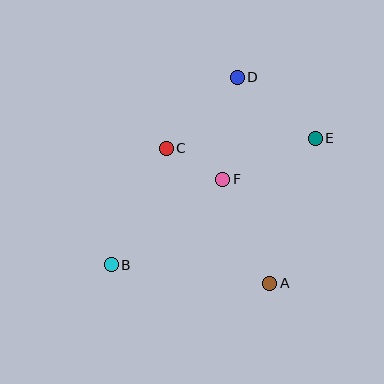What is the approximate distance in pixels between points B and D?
The distance between B and D is approximately 226 pixels.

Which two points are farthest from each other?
Points B and E are farthest from each other.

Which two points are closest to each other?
Points C and F are closest to each other.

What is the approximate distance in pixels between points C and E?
The distance between C and E is approximately 149 pixels.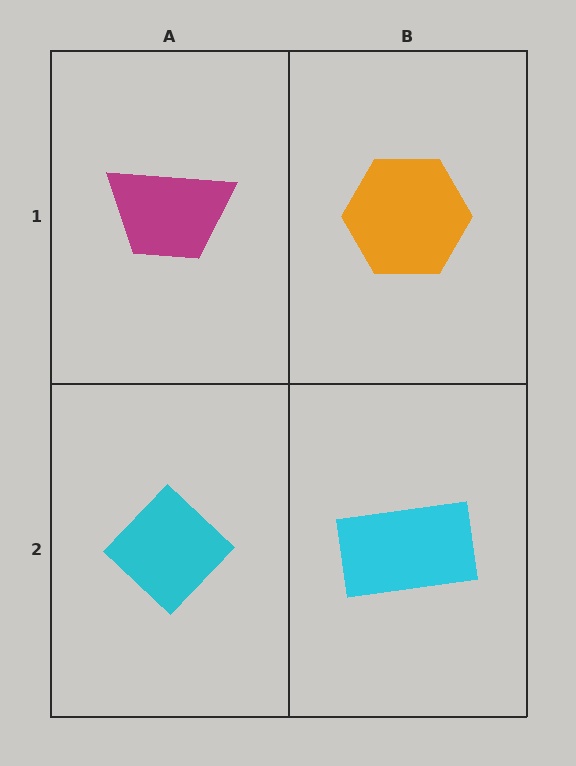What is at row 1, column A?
A magenta trapezoid.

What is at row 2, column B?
A cyan rectangle.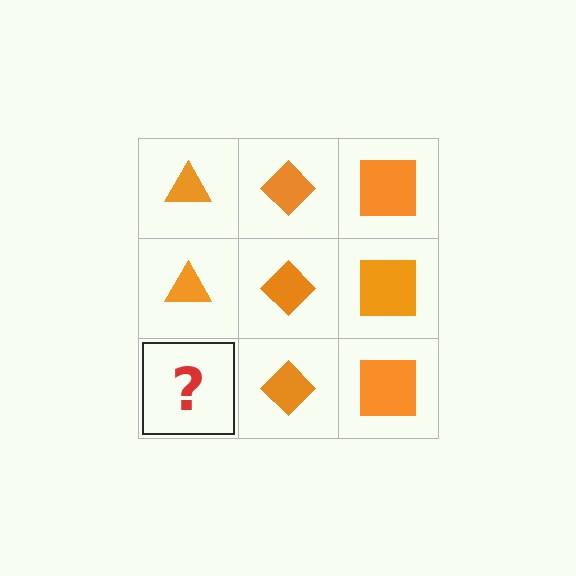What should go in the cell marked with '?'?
The missing cell should contain an orange triangle.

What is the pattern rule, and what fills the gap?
The rule is that each column has a consistent shape. The gap should be filled with an orange triangle.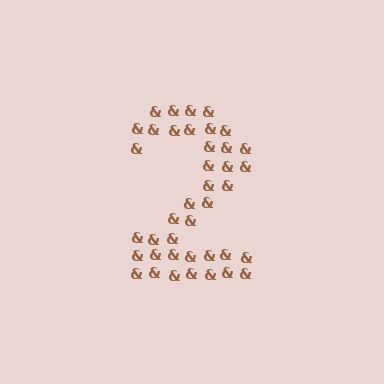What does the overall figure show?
The overall figure shows the digit 2.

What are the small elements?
The small elements are ampersands.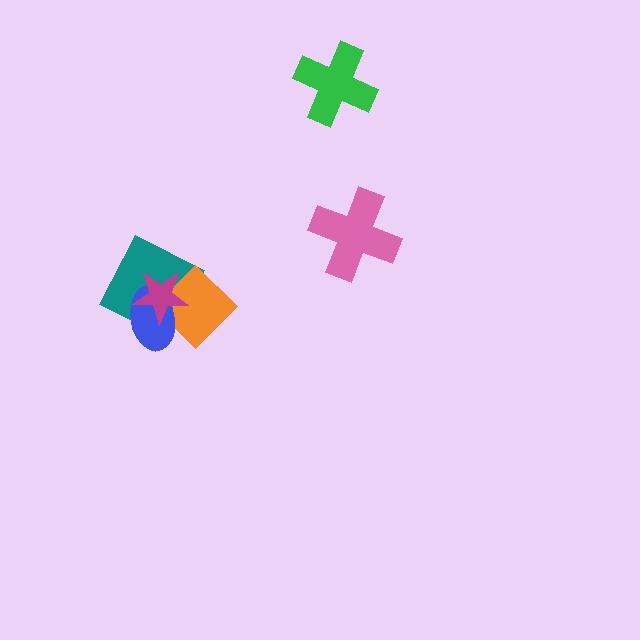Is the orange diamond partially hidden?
Yes, it is partially covered by another shape.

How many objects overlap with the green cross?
0 objects overlap with the green cross.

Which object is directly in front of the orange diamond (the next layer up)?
The blue ellipse is directly in front of the orange diamond.